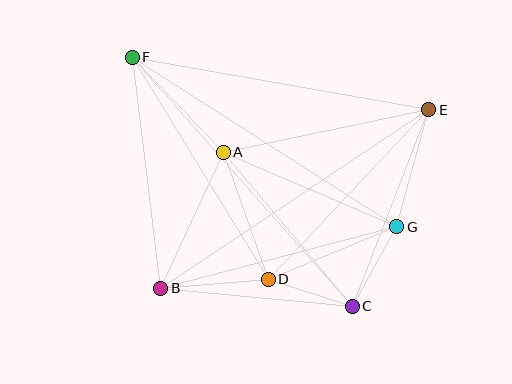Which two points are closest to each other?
Points C and D are closest to each other.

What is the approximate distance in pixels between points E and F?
The distance between E and F is approximately 301 pixels.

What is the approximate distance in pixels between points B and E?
The distance between B and E is approximately 322 pixels.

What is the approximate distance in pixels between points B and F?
The distance between B and F is approximately 233 pixels.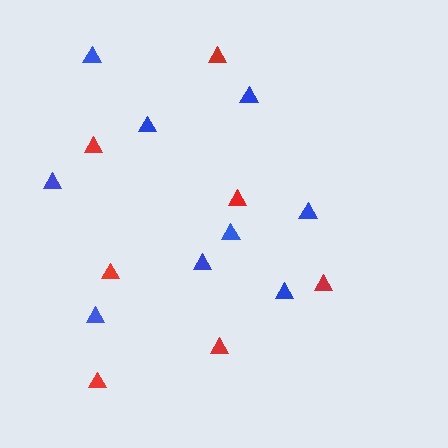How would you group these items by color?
There are 2 groups: one group of red triangles (7) and one group of blue triangles (9).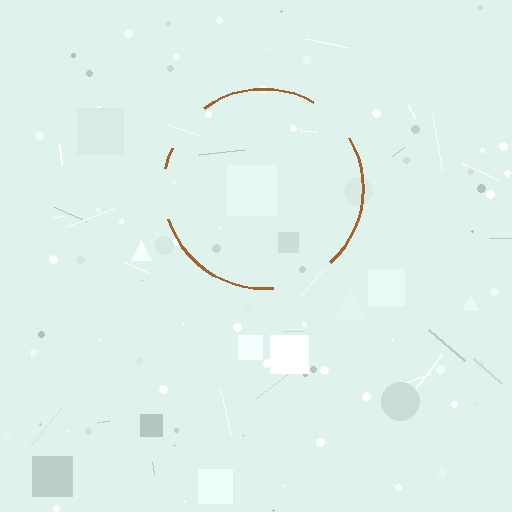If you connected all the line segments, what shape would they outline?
They would outline a circle.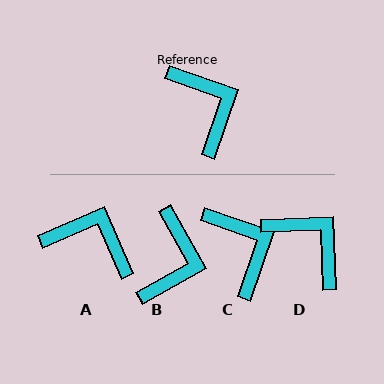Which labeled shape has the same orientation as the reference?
C.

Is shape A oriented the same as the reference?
No, it is off by about 42 degrees.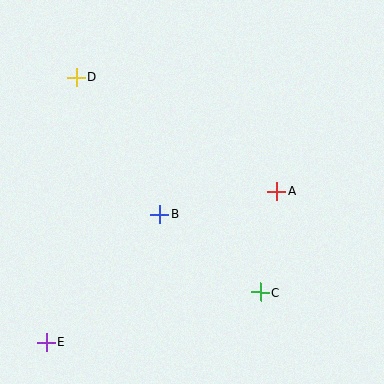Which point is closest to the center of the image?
Point B at (159, 214) is closest to the center.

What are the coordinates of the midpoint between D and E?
The midpoint between D and E is at (61, 210).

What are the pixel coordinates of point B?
Point B is at (159, 214).